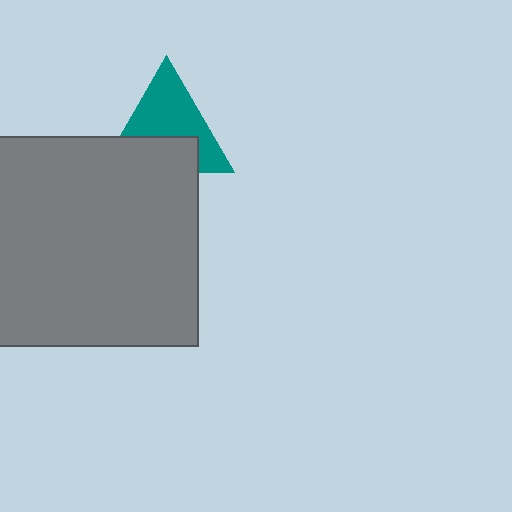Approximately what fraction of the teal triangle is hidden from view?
Roughly 42% of the teal triangle is hidden behind the gray square.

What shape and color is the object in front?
The object in front is a gray square.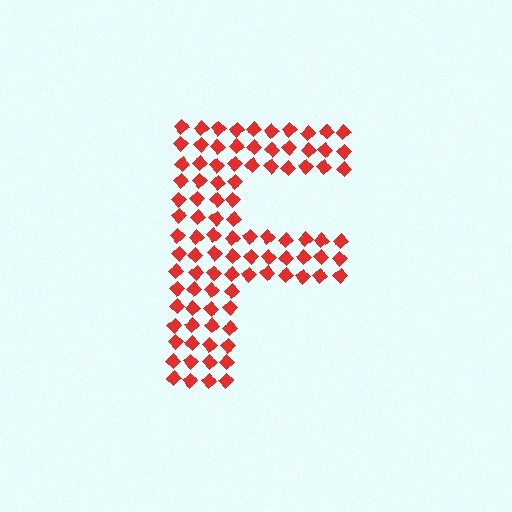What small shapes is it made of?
It is made of small diamonds.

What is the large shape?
The large shape is the letter F.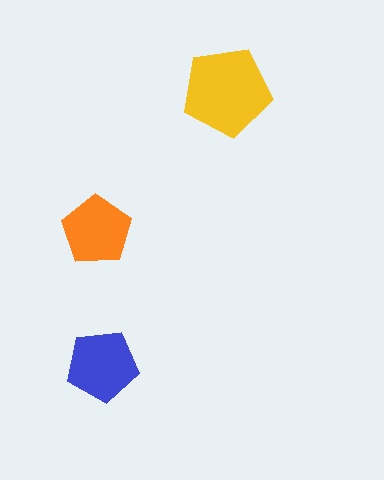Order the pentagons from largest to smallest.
the yellow one, the blue one, the orange one.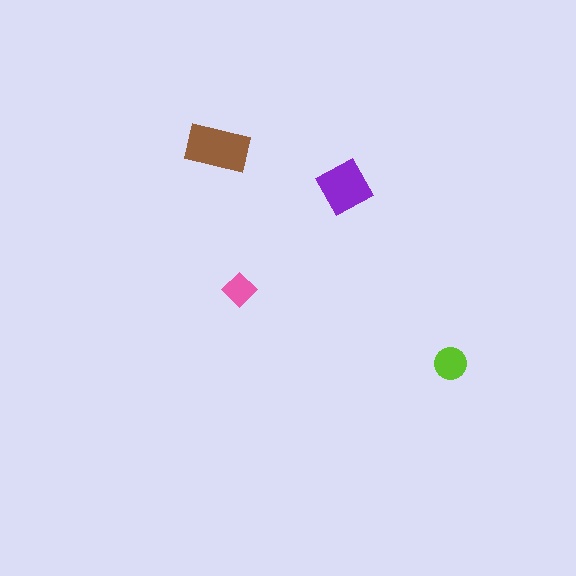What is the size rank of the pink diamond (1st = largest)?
4th.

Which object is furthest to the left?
The brown rectangle is leftmost.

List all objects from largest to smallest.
The brown rectangle, the purple square, the lime circle, the pink diamond.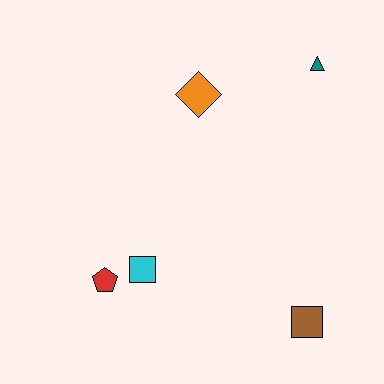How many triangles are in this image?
There is 1 triangle.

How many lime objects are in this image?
There are no lime objects.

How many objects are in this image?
There are 5 objects.